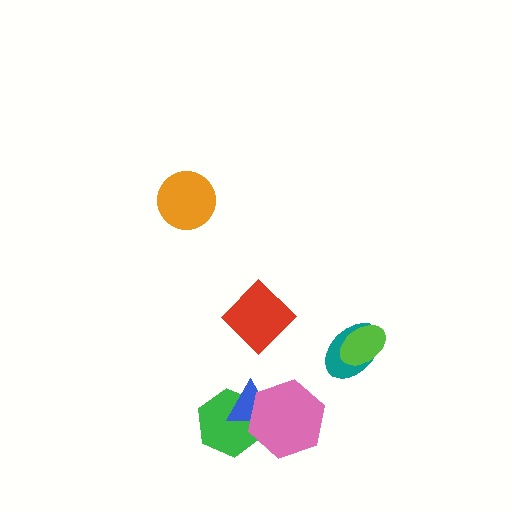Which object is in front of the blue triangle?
The pink hexagon is in front of the blue triangle.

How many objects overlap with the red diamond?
0 objects overlap with the red diamond.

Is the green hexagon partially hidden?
Yes, it is partially covered by another shape.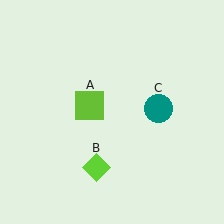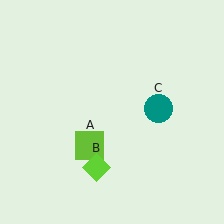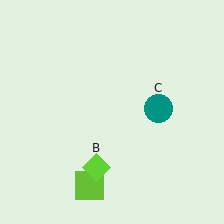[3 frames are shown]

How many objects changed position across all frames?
1 object changed position: lime square (object A).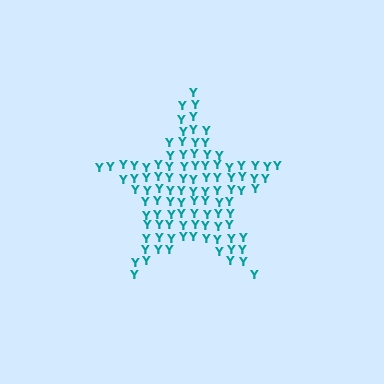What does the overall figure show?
The overall figure shows a star.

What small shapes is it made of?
It is made of small letter Y's.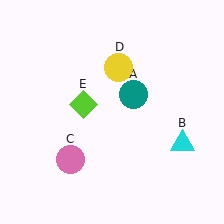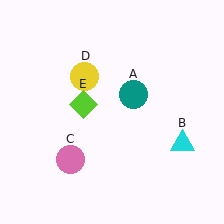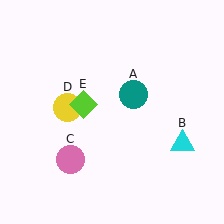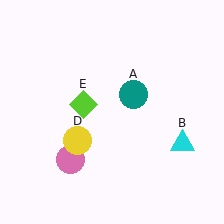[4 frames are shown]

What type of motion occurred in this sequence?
The yellow circle (object D) rotated counterclockwise around the center of the scene.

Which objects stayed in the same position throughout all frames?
Teal circle (object A) and cyan triangle (object B) and pink circle (object C) and lime diamond (object E) remained stationary.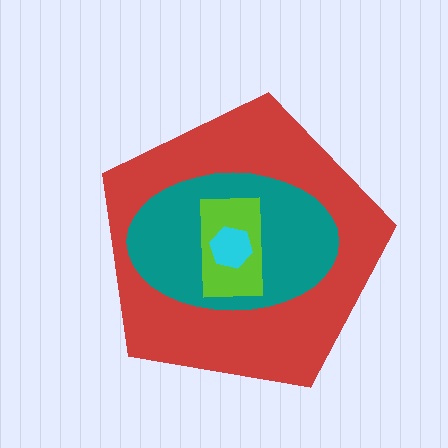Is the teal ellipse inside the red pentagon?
Yes.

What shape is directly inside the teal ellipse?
The lime rectangle.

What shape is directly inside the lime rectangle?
The cyan hexagon.